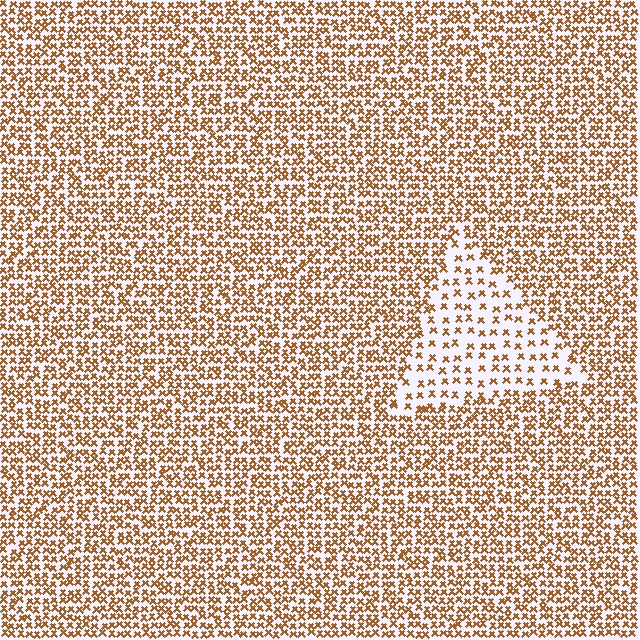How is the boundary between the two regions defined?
The boundary is defined by a change in element density (approximately 2.3x ratio). All elements are the same color, size, and shape.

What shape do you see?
I see a triangle.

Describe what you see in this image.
The image contains small brown elements arranged at two different densities. A triangle-shaped region is visible where the elements are less densely packed than the surrounding area.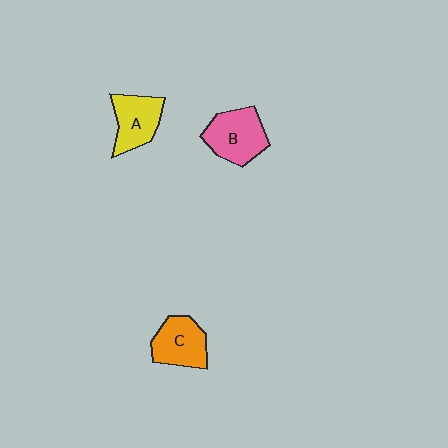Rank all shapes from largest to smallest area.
From largest to smallest: B (pink), C (orange), A (yellow).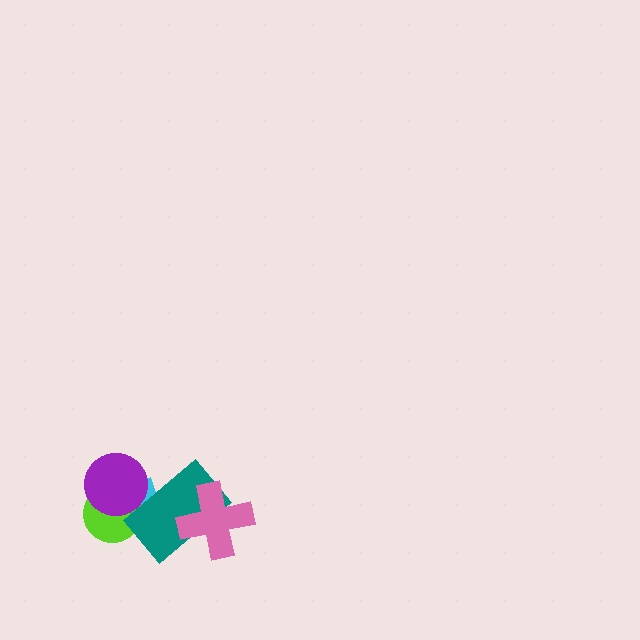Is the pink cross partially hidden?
No, no other shape covers it.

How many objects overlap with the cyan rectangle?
3 objects overlap with the cyan rectangle.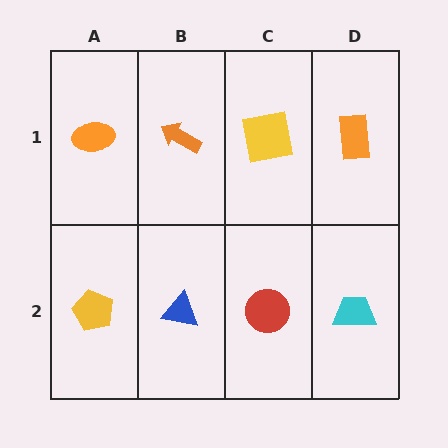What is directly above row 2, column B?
An orange arrow.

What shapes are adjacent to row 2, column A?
An orange ellipse (row 1, column A), a blue triangle (row 2, column B).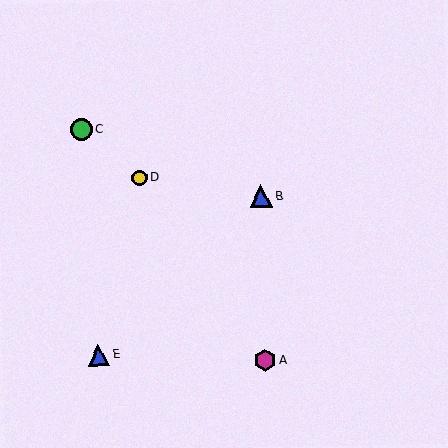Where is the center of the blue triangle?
The center of the blue triangle is at (98, 355).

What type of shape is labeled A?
Shape A is a magenta hexagon.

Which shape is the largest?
The blue triangle (labeled B) is the largest.